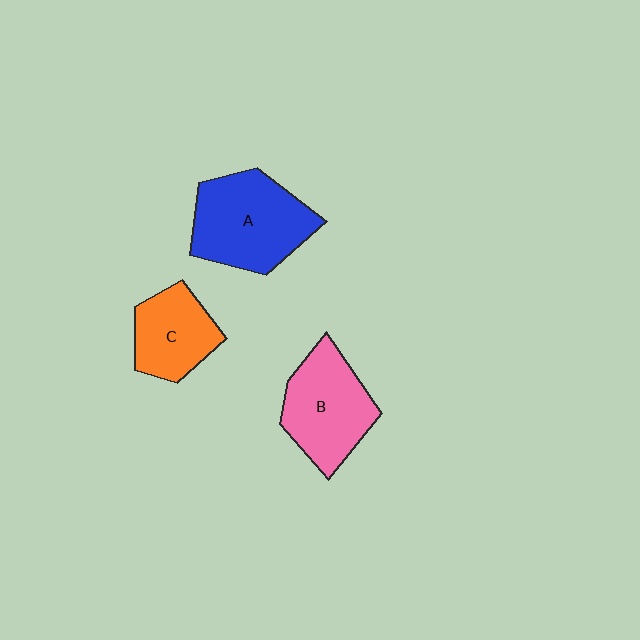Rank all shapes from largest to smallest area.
From largest to smallest: A (blue), B (pink), C (orange).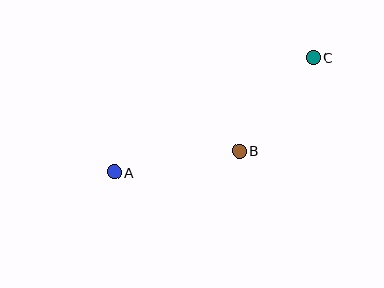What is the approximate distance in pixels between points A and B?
The distance between A and B is approximately 127 pixels.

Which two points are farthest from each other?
Points A and C are farthest from each other.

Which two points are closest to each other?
Points B and C are closest to each other.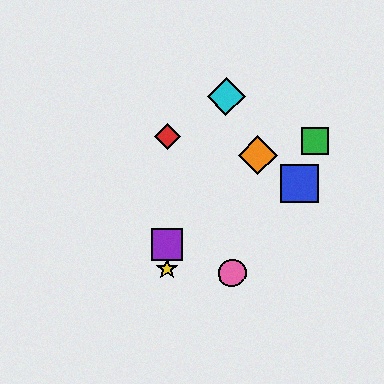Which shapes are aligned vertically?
The red diamond, the yellow star, the purple square are aligned vertically.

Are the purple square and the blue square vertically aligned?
No, the purple square is at x≈167 and the blue square is at x≈300.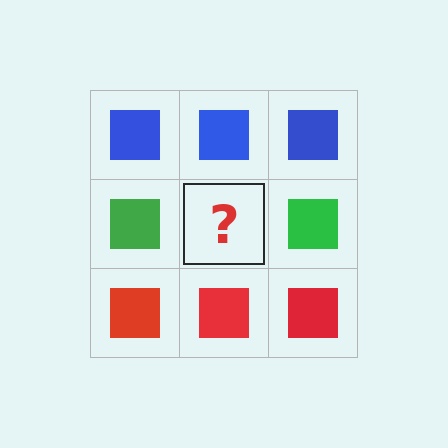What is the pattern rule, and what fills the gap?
The rule is that each row has a consistent color. The gap should be filled with a green square.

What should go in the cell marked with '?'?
The missing cell should contain a green square.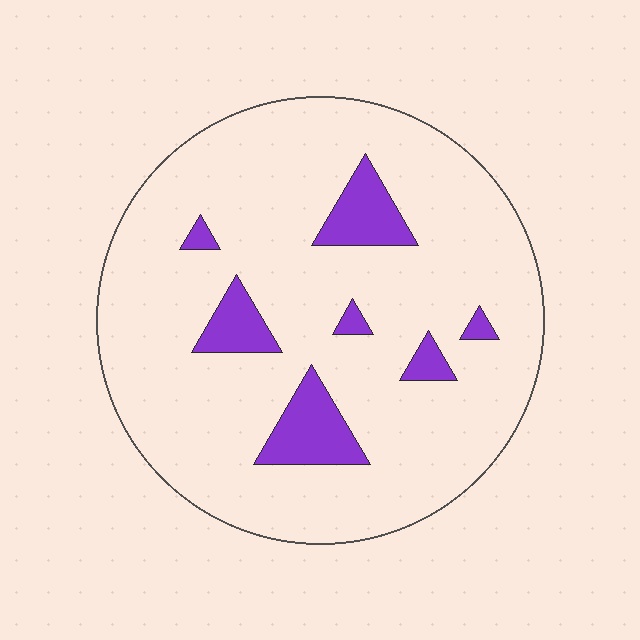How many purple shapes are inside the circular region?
7.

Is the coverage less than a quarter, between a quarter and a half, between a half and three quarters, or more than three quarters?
Less than a quarter.